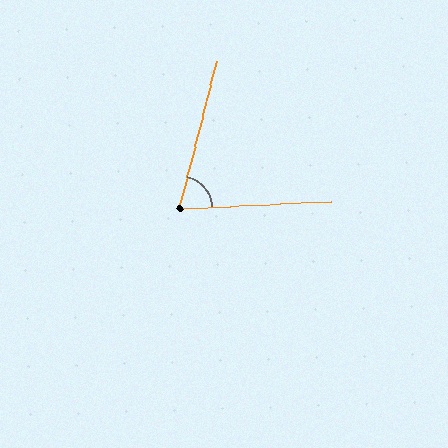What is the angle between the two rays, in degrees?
Approximately 73 degrees.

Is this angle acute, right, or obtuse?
It is acute.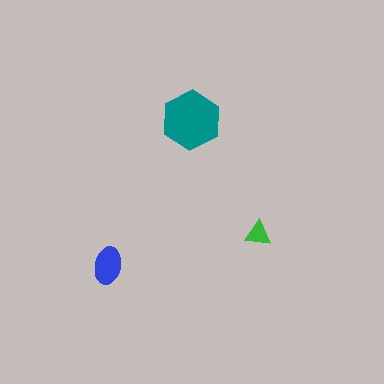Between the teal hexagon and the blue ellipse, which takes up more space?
The teal hexagon.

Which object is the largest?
The teal hexagon.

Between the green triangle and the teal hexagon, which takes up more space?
The teal hexagon.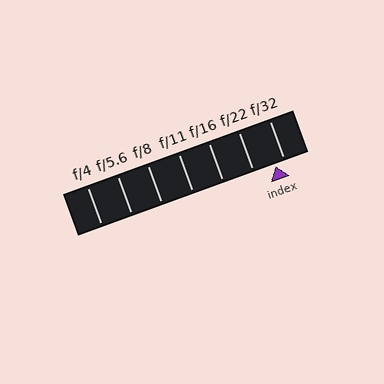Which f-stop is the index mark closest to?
The index mark is closest to f/32.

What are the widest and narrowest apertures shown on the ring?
The widest aperture shown is f/4 and the narrowest is f/32.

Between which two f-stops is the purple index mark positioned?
The index mark is between f/22 and f/32.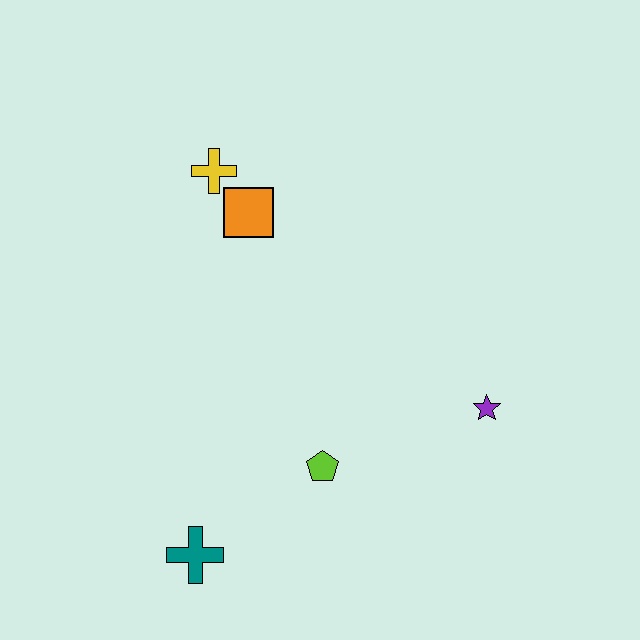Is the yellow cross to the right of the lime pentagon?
No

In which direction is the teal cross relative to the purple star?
The teal cross is to the left of the purple star.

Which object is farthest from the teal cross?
The yellow cross is farthest from the teal cross.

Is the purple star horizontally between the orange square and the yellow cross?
No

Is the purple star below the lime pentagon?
No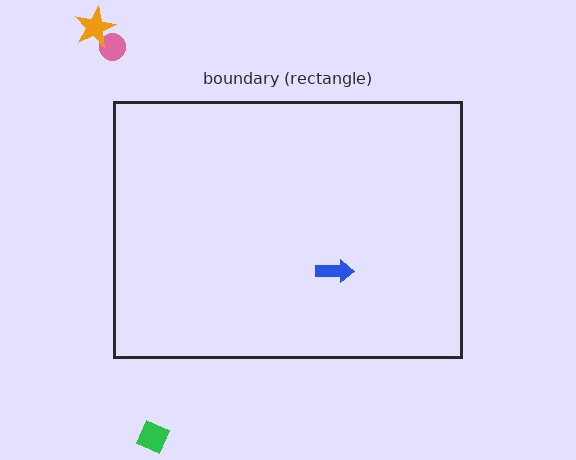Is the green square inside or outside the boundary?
Outside.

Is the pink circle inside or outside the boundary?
Outside.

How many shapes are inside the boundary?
1 inside, 3 outside.